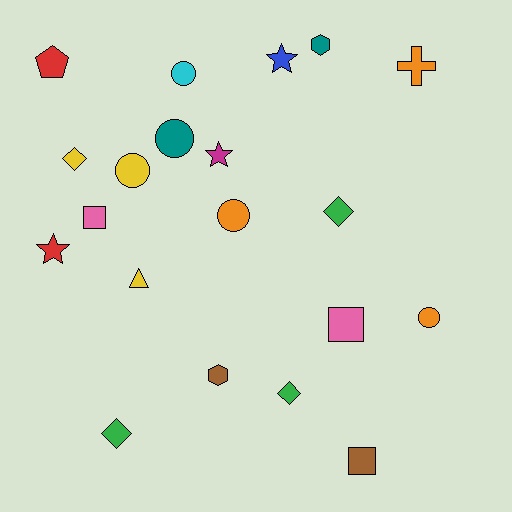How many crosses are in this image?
There is 1 cross.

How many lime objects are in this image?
There are no lime objects.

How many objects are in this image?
There are 20 objects.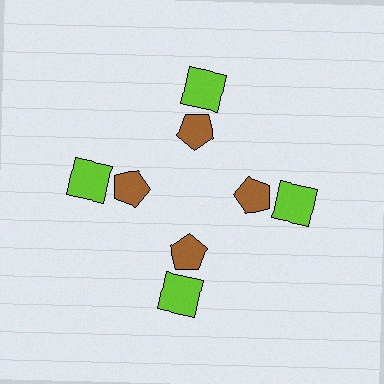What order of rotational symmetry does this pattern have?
This pattern has 4-fold rotational symmetry.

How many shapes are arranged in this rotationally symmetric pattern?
There are 8 shapes, arranged in 4 groups of 2.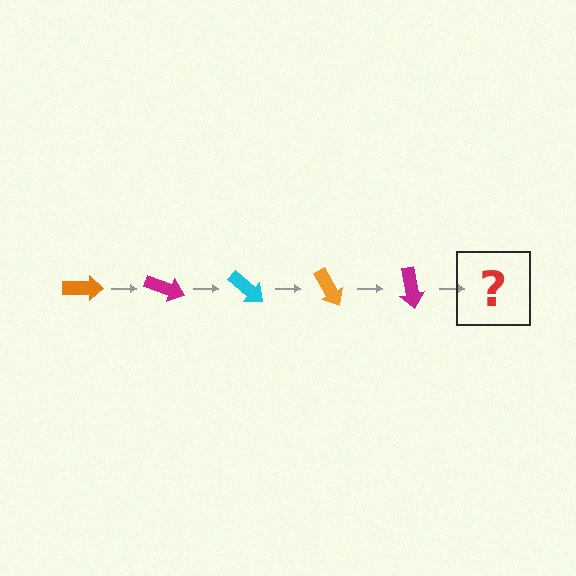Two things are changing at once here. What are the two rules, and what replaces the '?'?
The two rules are that it rotates 20 degrees each step and the color cycles through orange, magenta, and cyan. The '?' should be a cyan arrow, rotated 100 degrees from the start.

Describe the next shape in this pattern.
It should be a cyan arrow, rotated 100 degrees from the start.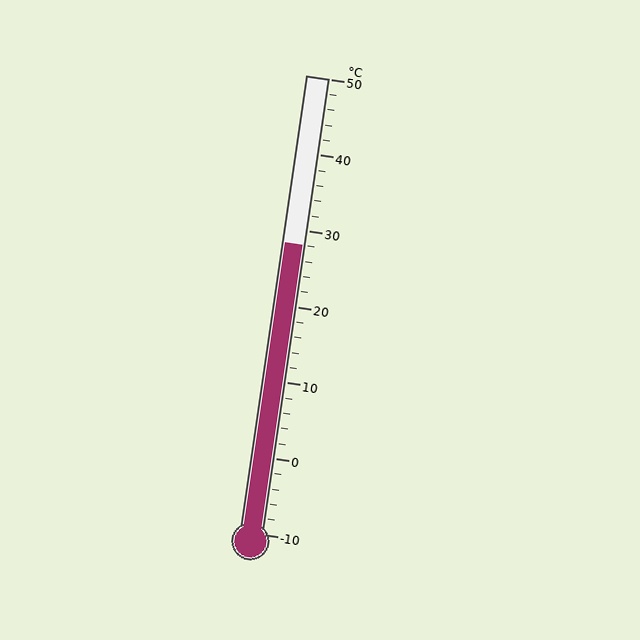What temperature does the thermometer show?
The thermometer shows approximately 28°C.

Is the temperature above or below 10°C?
The temperature is above 10°C.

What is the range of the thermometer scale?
The thermometer scale ranges from -10°C to 50°C.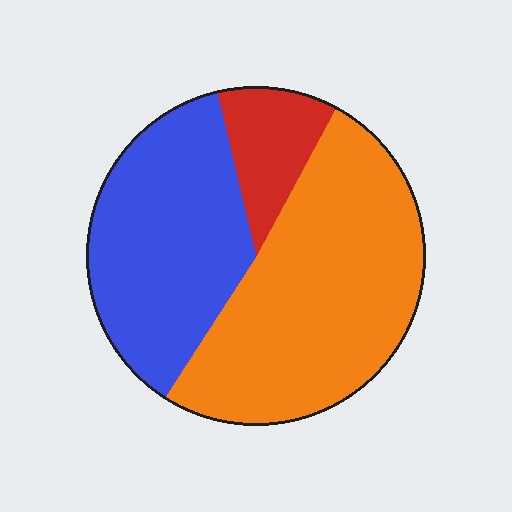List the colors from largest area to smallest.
From largest to smallest: orange, blue, red.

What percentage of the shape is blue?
Blue covers roughly 35% of the shape.